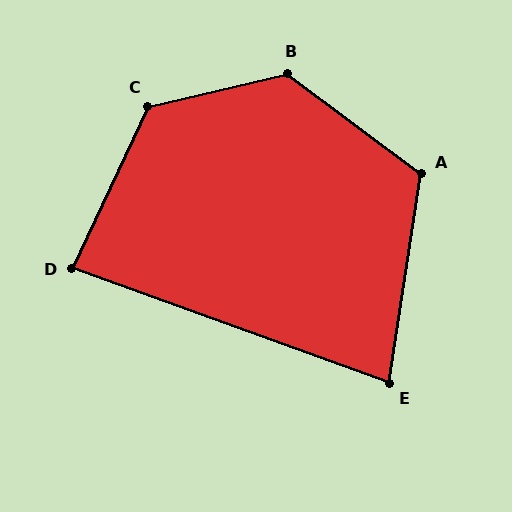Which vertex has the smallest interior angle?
E, at approximately 79 degrees.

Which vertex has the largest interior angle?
B, at approximately 130 degrees.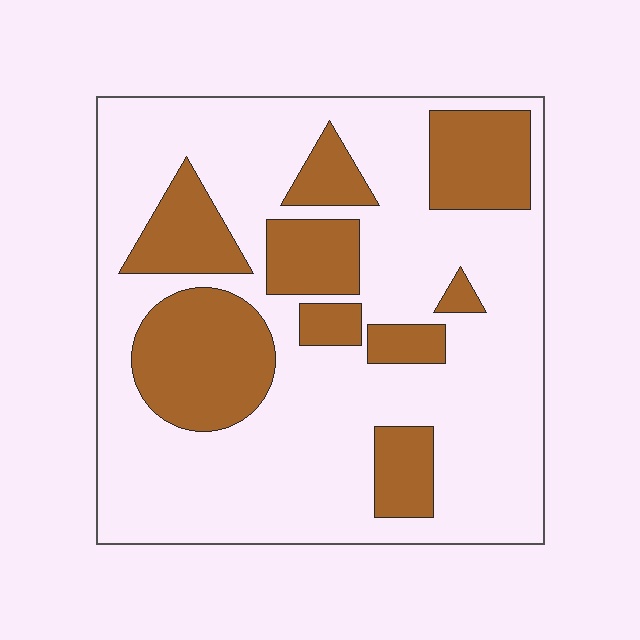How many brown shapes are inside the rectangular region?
9.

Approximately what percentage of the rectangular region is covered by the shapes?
Approximately 30%.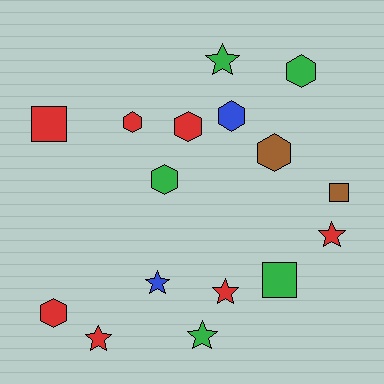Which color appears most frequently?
Red, with 7 objects.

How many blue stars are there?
There is 1 blue star.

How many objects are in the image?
There are 16 objects.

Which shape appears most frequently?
Hexagon, with 7 objects.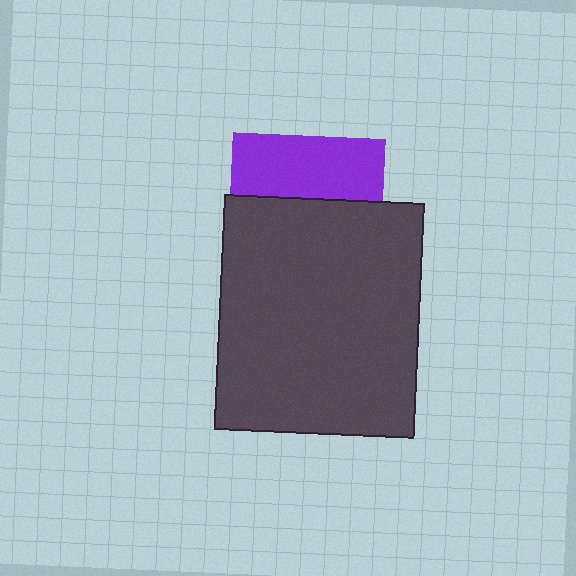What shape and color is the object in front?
The object in front is a dark gray rectangle.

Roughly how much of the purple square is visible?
A small part of it is visible (roughly 41%).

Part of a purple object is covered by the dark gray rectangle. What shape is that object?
It is a square.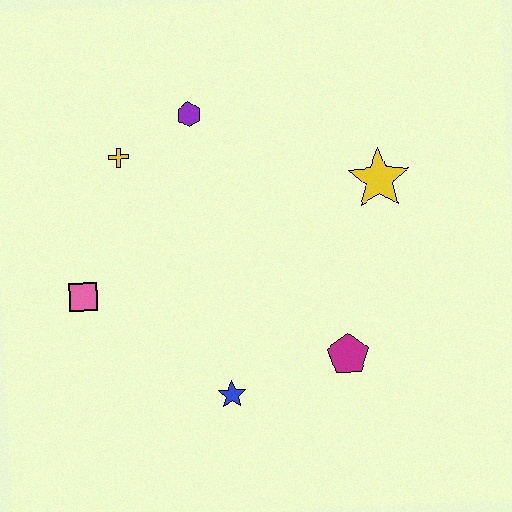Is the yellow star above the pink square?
Yes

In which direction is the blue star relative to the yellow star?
The blue star is below the yellow star.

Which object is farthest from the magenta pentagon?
The yellow cross is farthest from the magenta pentagon.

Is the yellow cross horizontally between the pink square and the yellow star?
Yes